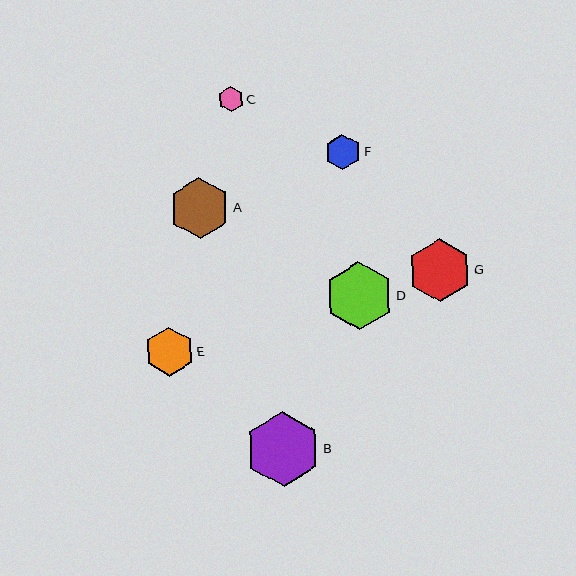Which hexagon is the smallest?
Hexagon C is the smallest with a size of approximately 26 pixels.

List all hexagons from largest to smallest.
From largest to smallest: B, D, G, A, E, F, C.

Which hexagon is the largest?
Hexagon B is the largest with a size of approximately 75 pixels.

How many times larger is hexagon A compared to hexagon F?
Hexagon A is approximately 1.7 times the size of hexagon F.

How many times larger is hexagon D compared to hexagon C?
Hexagon D is approximately 2.7 times the size of hexagon C.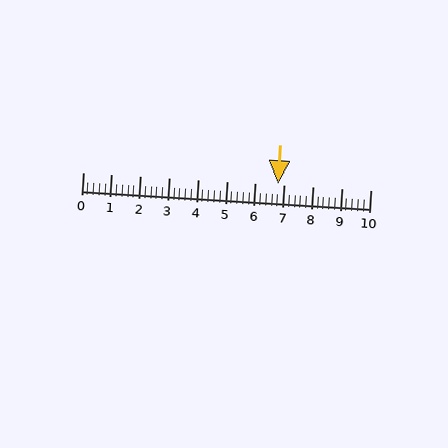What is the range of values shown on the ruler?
The ruler shows values from 0 to 10.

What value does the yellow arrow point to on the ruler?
The yellow arrow points to approximately 6.8.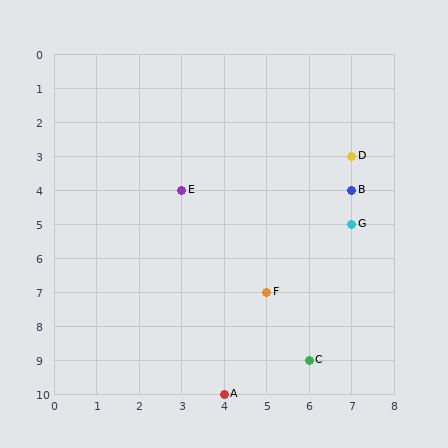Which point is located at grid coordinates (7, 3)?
Point D is at (7, 3).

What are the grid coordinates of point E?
Point E is at grid coordinates (3, 4).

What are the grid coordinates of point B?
Point B is at grid coordinates (7, 4).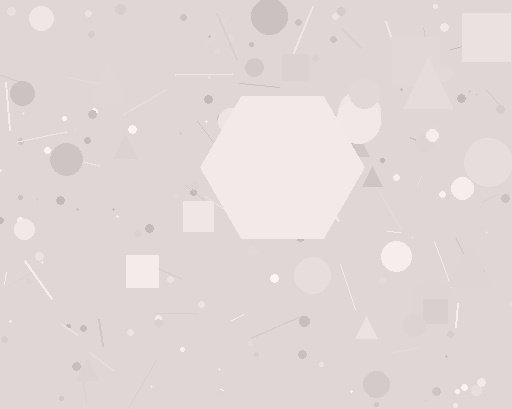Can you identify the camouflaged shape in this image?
The camouflaged shape is a hexagon.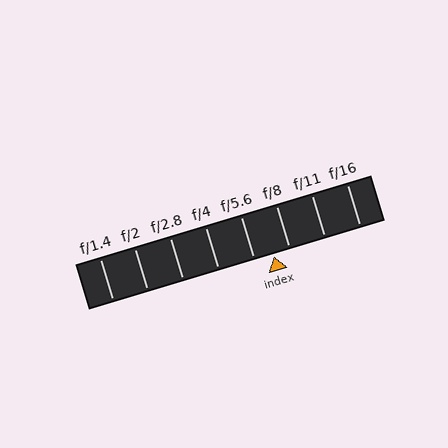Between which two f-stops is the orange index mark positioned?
The index mark is between f/5.6 and f/8.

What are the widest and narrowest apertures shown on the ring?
The widest aperture shown is f/1.4 and the narrowest is f/16.